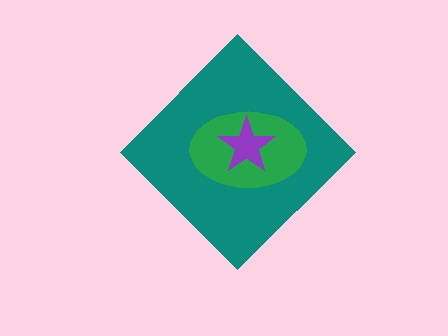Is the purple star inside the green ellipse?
Yes.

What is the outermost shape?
The teal diamond.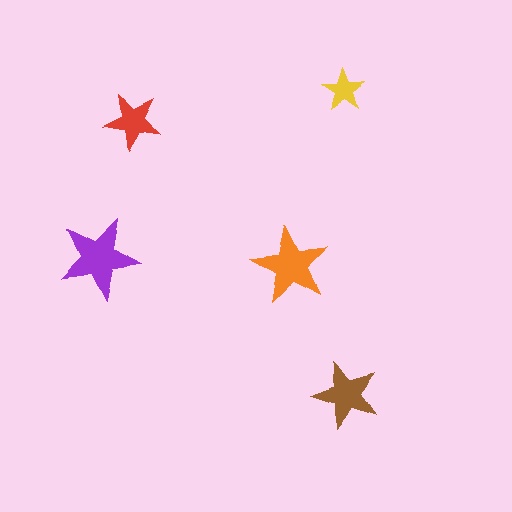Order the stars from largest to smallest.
the purple one, the orange one, the brown one, the red one, the yellow one.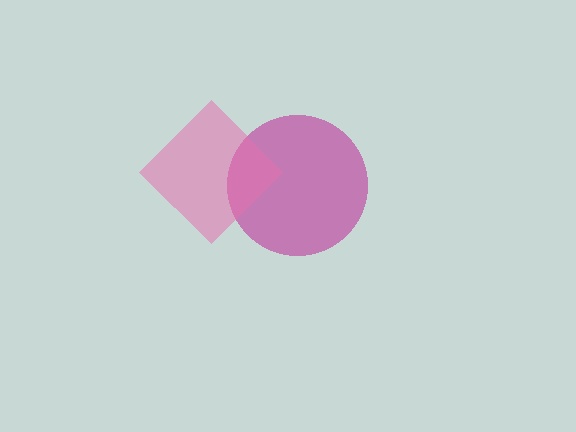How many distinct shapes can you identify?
There are 2 distinct shapes: a magenta circle, a pink diamond.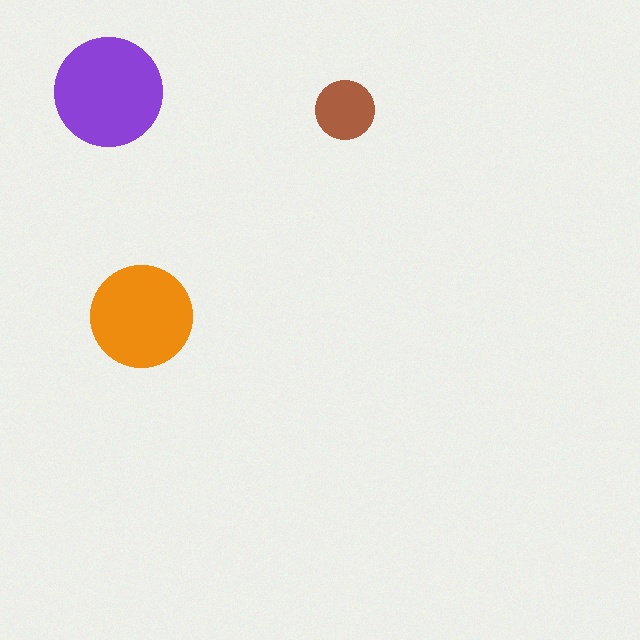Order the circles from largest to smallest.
the purple one, the orange one, the brown one.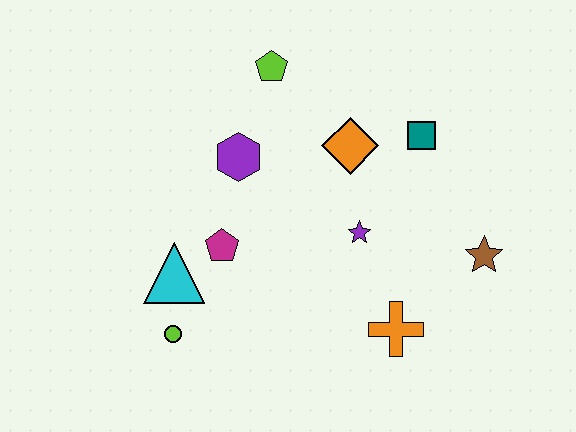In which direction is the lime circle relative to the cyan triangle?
The lime circle is below the cyan triangle.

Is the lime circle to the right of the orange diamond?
No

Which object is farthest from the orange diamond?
The lime circle is farthest from the orange diamond.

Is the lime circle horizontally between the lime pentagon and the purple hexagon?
No